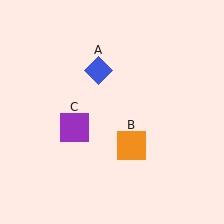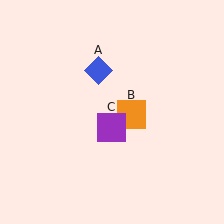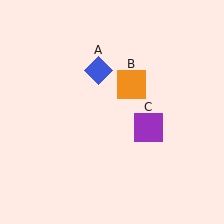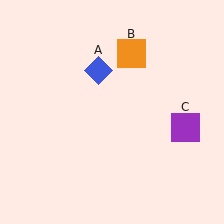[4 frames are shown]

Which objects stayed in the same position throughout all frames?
Blue diamond (object A) remained stationary.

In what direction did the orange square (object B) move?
The orange square (object B) moved up.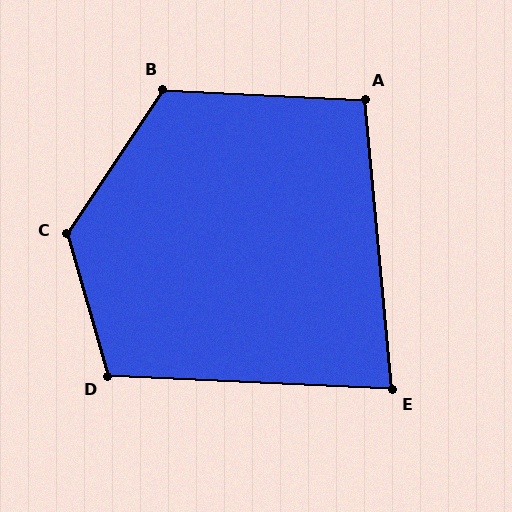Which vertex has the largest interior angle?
C, at approximately 130 degrees.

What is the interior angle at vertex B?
Approximately 121 degrees (obtuse).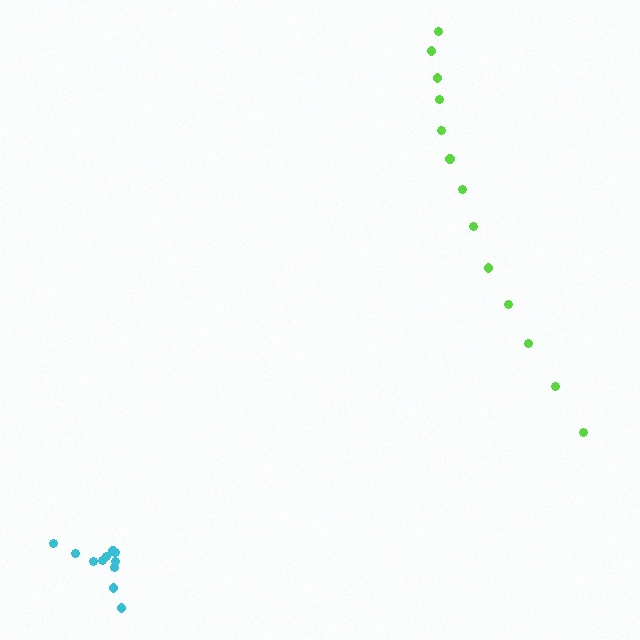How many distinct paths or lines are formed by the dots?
There are 2 distinct paths.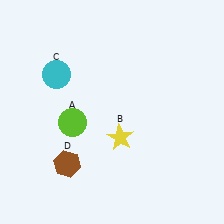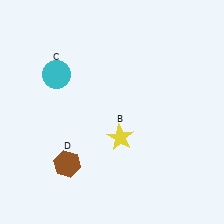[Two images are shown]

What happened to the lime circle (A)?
The lime circle (A) was removed in Image 2. It was in the bottom-left area of Image 1.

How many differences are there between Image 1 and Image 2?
There is 1 difference between the two images.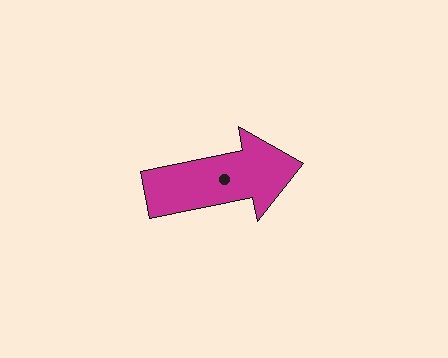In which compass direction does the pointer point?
East.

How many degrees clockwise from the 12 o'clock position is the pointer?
Approximately 79 degrees.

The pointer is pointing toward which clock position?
Roughly 3 o'clock.